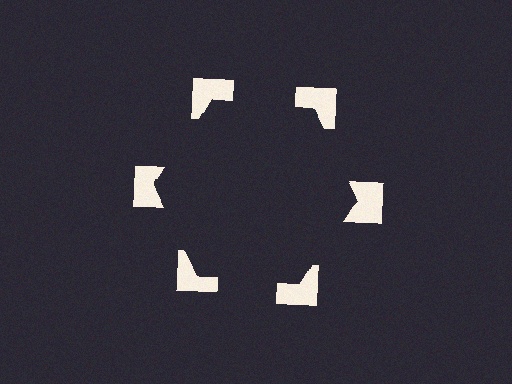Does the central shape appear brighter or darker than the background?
It typically appears slightly darker than the background, even though no actual brightness change is drawn.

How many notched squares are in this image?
There are 6 — one at each vertex of the illusory hexagon.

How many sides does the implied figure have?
6 sides.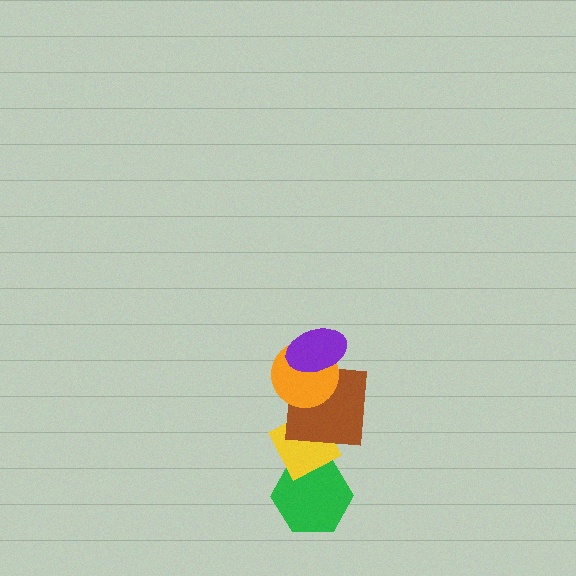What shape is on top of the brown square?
The orange circle is on top of the brown square.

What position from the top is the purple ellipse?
The purple ellipse is 1st from the top.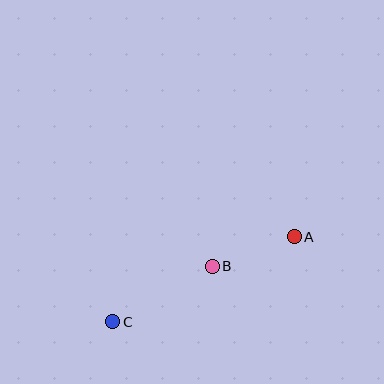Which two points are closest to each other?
Points A and B are closest to each other.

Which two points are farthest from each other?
Points A and C are farthest from each other.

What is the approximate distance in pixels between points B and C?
The distance between B and C is approximately 114 pixels.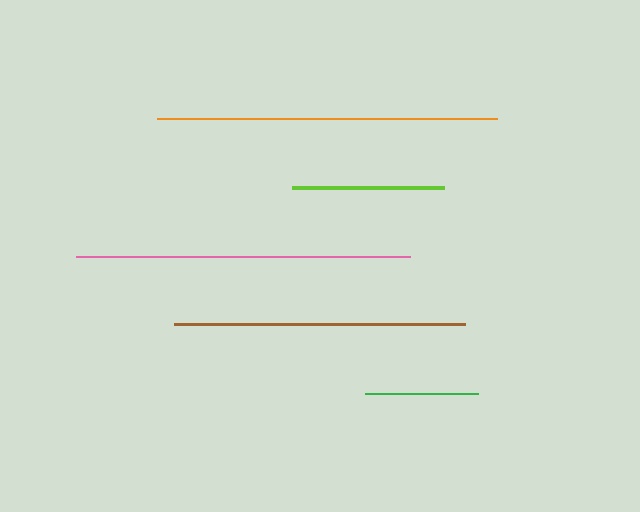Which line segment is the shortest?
The green line is the shortest at approximately 113 pixels.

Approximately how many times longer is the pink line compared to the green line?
The pink line is approximately 3.0 times the length of the green line.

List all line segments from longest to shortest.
From longest to shortest: orange, pink, brown, lime, green.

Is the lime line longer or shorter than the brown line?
The brown line is longer than the lime line.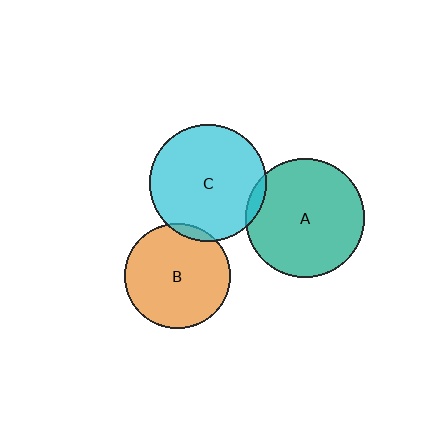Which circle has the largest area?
Circle A (teal).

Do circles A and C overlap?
Yes.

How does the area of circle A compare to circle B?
Approximately 1.3 times.